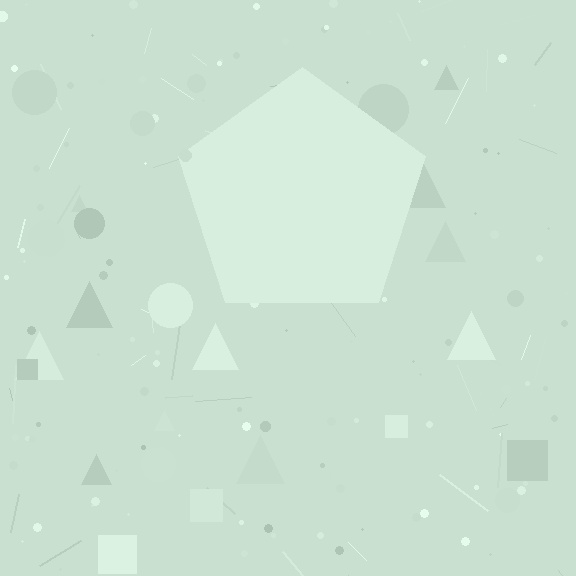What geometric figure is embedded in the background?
A pentagon is embedded in the background.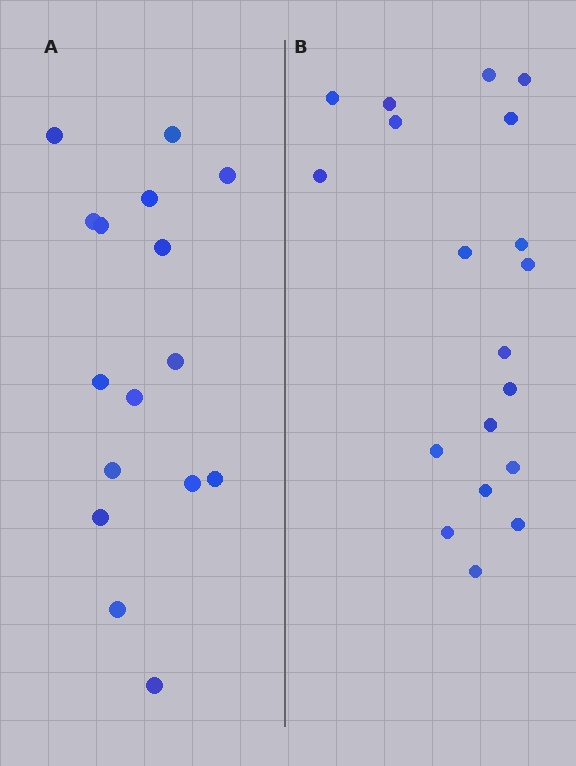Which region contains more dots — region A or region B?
Region B (the right region) has more dots.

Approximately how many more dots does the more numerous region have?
Region B has just a few more — roughly 2 or 3 more dots than region A.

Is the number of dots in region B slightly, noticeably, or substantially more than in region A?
Region B has only slightly more — the two regions are fairly close. The ratio is roughly 1.2 to 1.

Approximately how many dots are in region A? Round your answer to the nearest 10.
About 20 dots. (The exact count is 16, which rounds to 20.)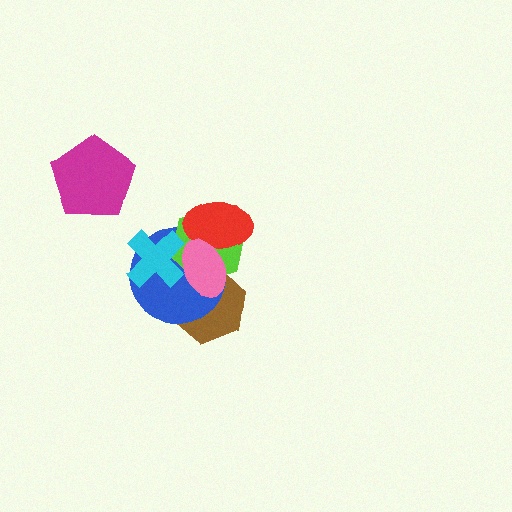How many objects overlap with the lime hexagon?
5 objects overlap with the lime hexagon.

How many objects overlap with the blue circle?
5 objects overlap with the blue circle.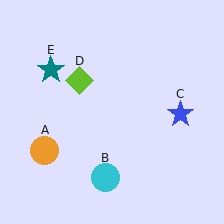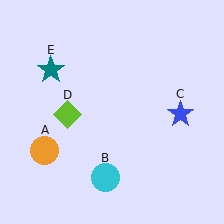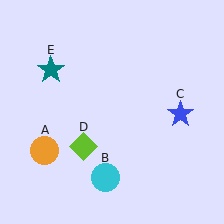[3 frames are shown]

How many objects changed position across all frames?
1 object changed position: lime diamond (object D).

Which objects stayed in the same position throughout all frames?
Orange circle (object A) and cyan circle (object B) and blue star (object C) and teal star (object E) remained stationary.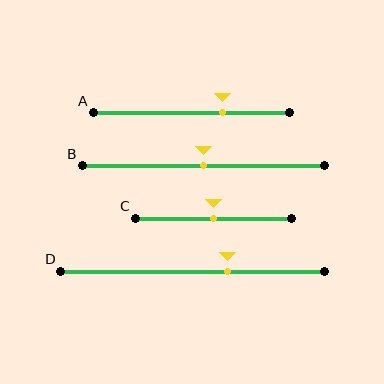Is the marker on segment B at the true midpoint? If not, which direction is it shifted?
Yes, the marker on segment B is at the true midpoint.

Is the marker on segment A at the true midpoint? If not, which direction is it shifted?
No, the marker on segment A is shifted to the right by about 16% of the segment length.